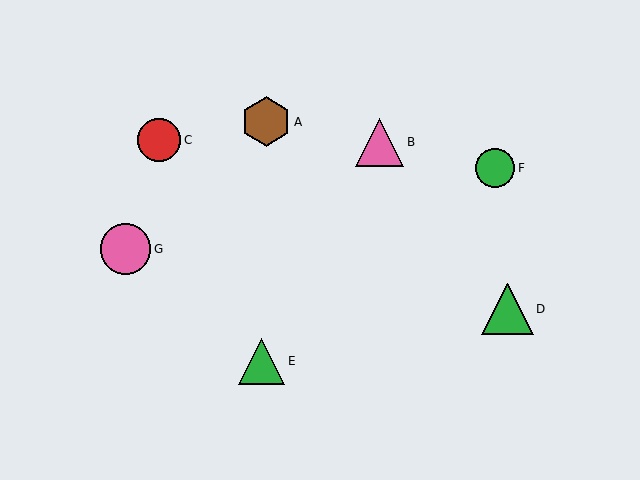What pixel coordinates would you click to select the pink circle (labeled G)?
Click at (126, 249) to select the pink circle G.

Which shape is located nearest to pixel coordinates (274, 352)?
The green triangle (labeled E) at (262, 361) is nearest to that location.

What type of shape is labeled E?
Shape E is a green triangle.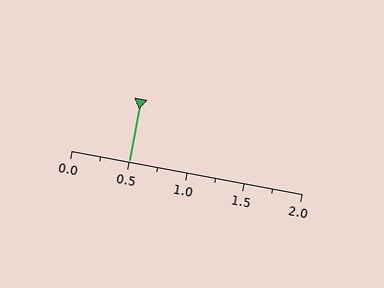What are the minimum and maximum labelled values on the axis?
The axis runs from 0.0 to 2.0.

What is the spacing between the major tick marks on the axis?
The major ticks are spaced 0.5 apart.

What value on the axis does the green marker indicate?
The marker indicates approximately 0.5.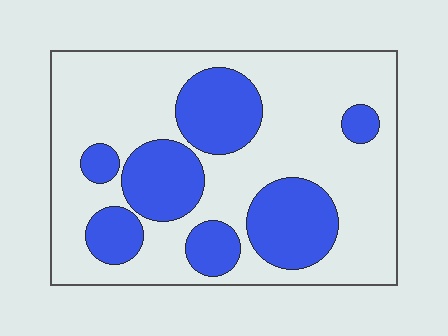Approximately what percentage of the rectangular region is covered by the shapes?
Approximately 30%.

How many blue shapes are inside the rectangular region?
7.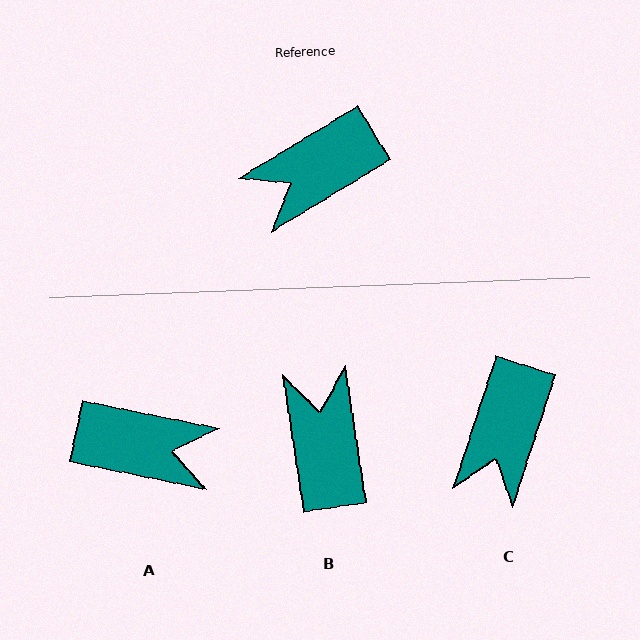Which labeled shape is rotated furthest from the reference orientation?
A, about 137 degrees away.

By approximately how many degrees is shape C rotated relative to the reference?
Approximately 41 degrees counter-clockwise.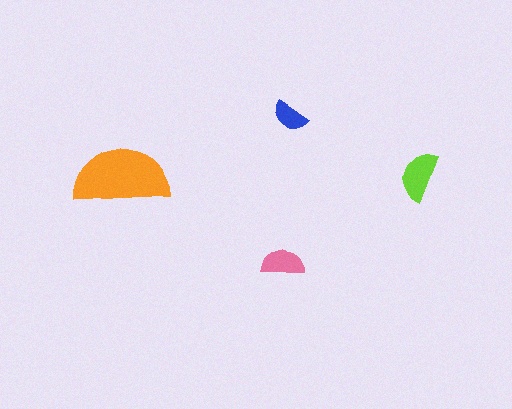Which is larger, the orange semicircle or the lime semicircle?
The orange one.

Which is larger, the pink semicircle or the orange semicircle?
The orange one.